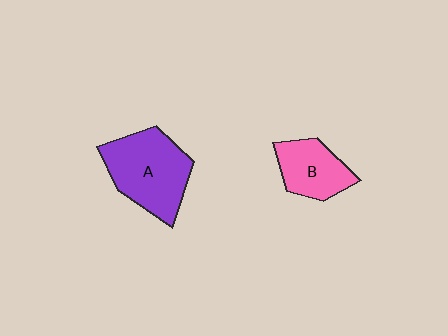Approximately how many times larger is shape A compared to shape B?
Approximately 1.6 times.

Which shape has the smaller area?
Shape B (pink).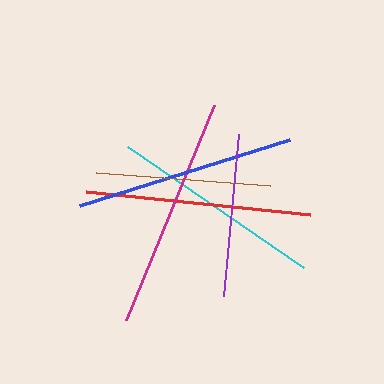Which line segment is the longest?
The magenta line is the longest at approximately 232 pixels.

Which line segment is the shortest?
The purple line is the shortest at approximately 163 pixels.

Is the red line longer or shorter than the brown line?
The red line is longer than the brown line.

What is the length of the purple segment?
The purple segment is approximately 163 pixels long.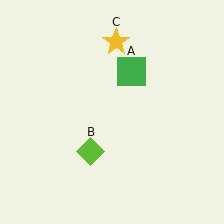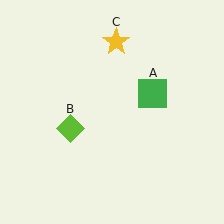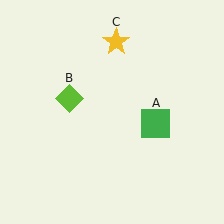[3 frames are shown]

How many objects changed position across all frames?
2 objects changed position: green square (object A), lime diamond (object B).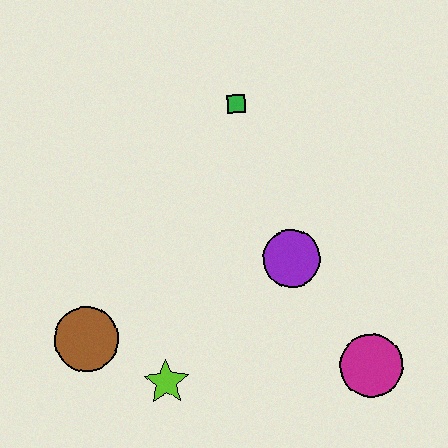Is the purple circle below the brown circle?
No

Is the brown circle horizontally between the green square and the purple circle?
No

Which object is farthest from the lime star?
The green square is farthest from the lime star.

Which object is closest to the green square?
The purple circle is closest to the green square.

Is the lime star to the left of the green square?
Yes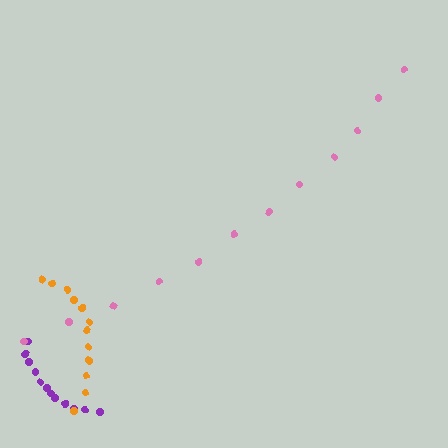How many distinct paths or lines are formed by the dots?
There are 3 distinct paths.